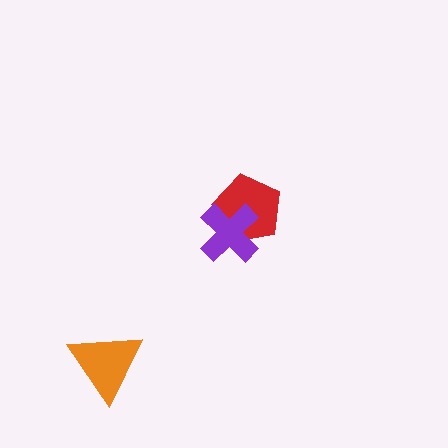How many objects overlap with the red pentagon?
1 object overlaps with the red pentagon.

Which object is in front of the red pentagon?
The purple cross is in front of the red pentagon.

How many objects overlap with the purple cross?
1 object overlaps with the purple cross.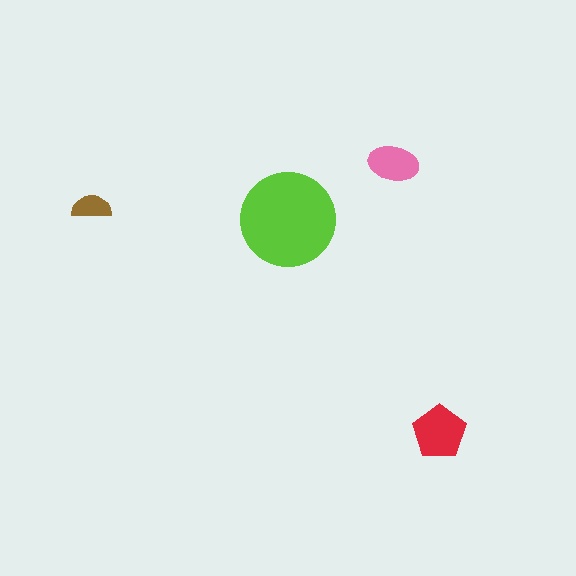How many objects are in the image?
There are 4 objects in the image.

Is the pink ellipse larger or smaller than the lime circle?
Smaller.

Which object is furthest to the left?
The brown semicircle is leftmost.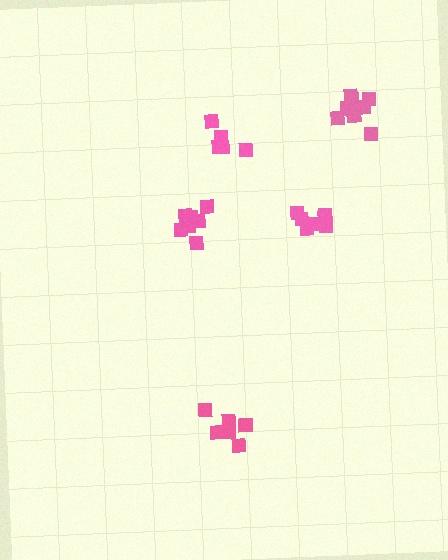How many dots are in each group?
Group 1: 7 dots, Group 2: 6 dots, Group 3: 10 dots, Group 4: 7 dots, Group 5: 5 dots (35 total).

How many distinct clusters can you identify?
There are 5 distinct clusters.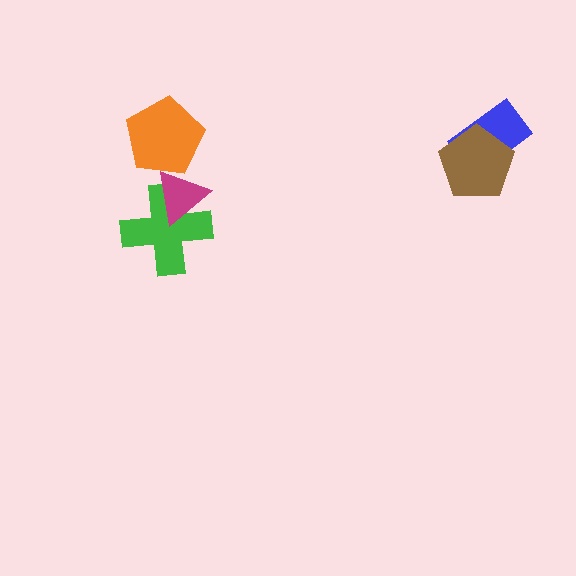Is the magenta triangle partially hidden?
No, no other shape covers it.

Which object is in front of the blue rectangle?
The brown pentagon is in front of the blue rectangle.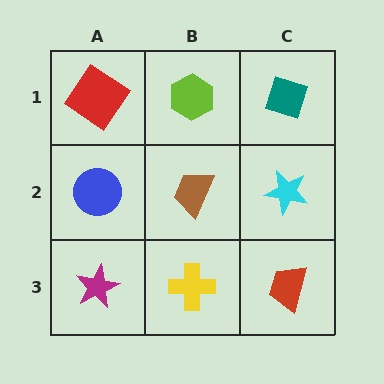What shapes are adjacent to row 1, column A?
A blue circle (row 2, column A), a lime hexagon (row 1, column B).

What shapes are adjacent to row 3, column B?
A brown trapezoid (row 2, column B), a magenta star (row 3, column A), a red trapezoid (row 3, column C).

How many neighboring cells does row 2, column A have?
3.